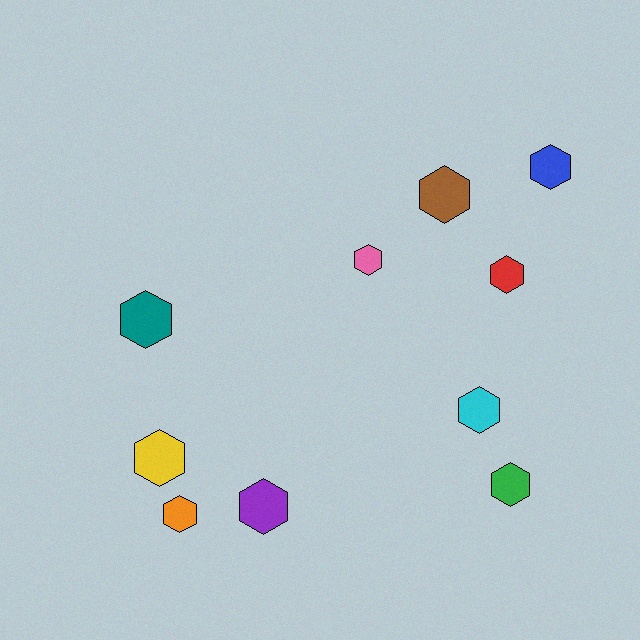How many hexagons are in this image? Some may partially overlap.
There are 10 hexagons.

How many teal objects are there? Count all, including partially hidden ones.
There is 1 teal object.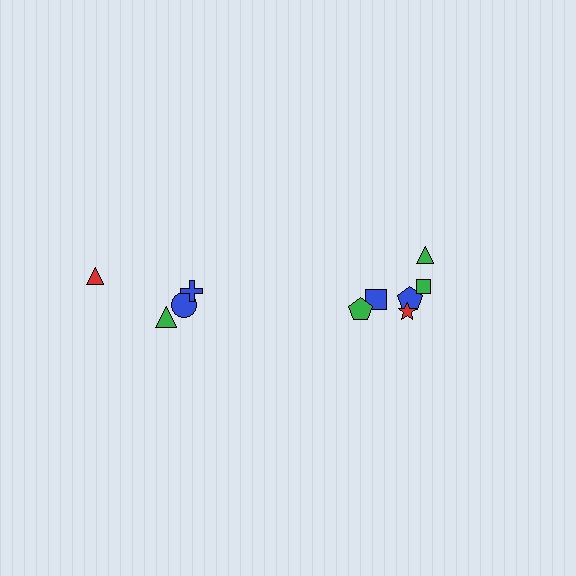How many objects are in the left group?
There are 4 objects.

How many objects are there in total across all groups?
There are 10 objects.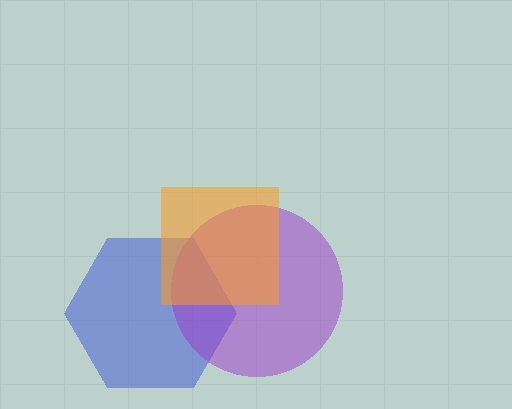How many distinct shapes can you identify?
There are 3 distinct shapes: a blue hexagon, a purple circle, an orange square.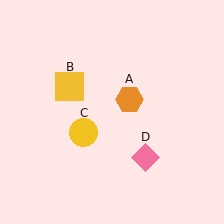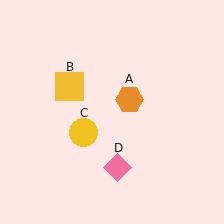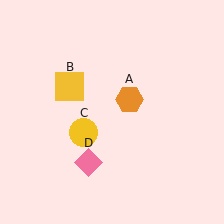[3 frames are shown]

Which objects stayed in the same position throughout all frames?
Orange hexagon (object A) and yellow square (object B) and yellow circle (object C) remained stationary.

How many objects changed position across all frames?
1 object changed position: pink diamond (object D).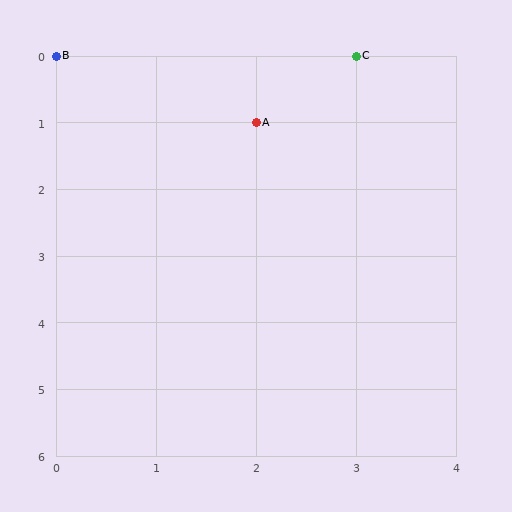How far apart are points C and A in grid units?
Points C and A are 1 column and 1 row apart (about 1.4 grid units diagonally).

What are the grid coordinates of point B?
Point B is at grid coordinates (0, 0).